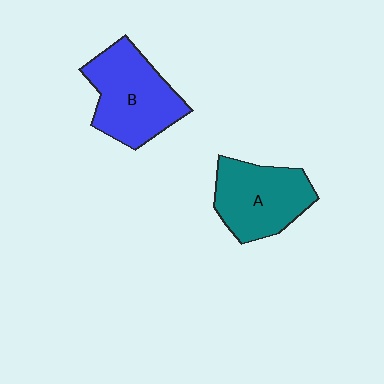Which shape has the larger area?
Shape B (blue).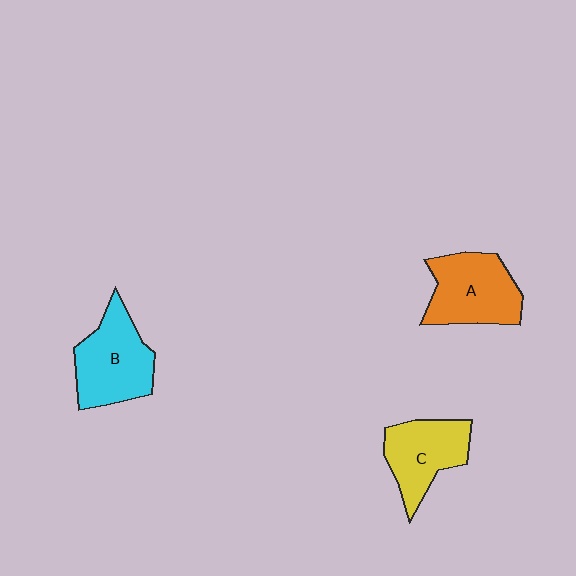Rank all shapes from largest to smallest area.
From largest to smallest: B (cyan), A (orange), C (yellow).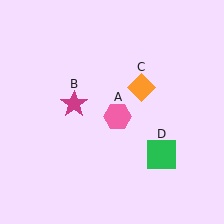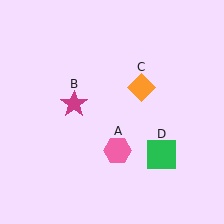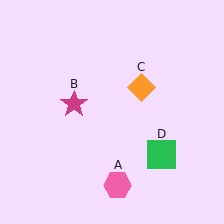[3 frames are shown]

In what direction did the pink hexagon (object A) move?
The pink hexagon (object A) moved down.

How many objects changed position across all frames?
1 object changed position: pink hexagon (object A).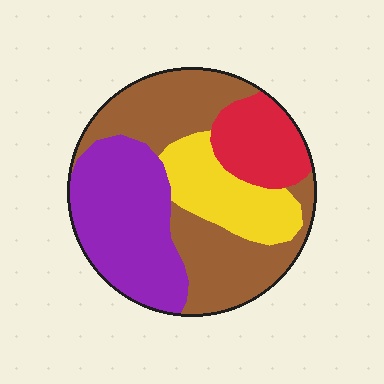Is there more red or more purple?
Purple.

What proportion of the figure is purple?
Purple takes up about one third (1/3) of the figure.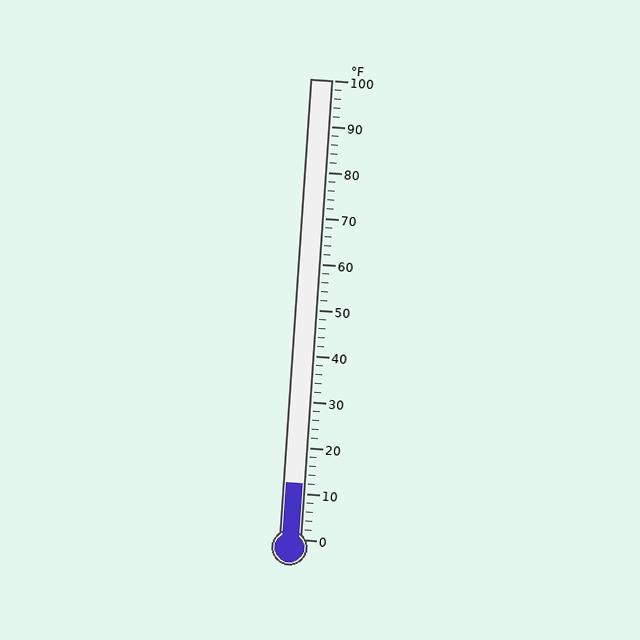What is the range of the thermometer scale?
The thermometer scale ranges from 0°F to 100°F.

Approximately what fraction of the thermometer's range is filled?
The thermometer is filled to approximately 10% of its range.